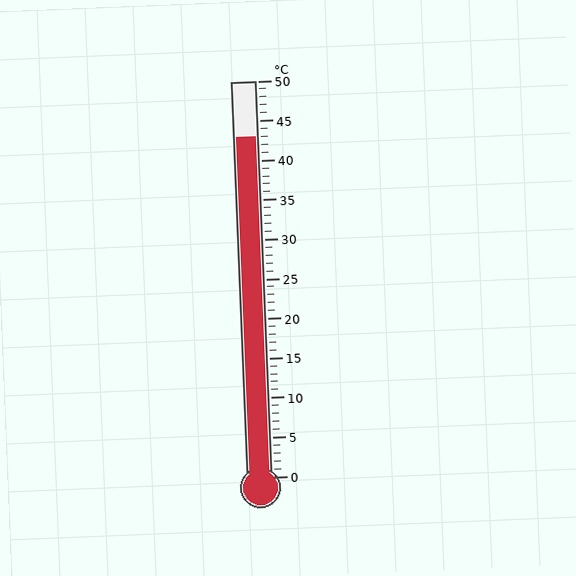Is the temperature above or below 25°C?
The temperature is above 25°C.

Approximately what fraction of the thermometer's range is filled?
The thermometer is filled to approximately 85% of its range.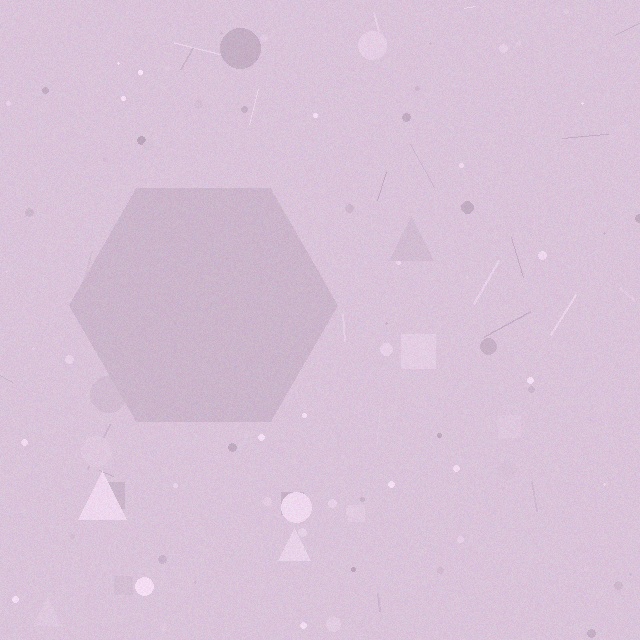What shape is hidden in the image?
A hexagon is hidden in the image.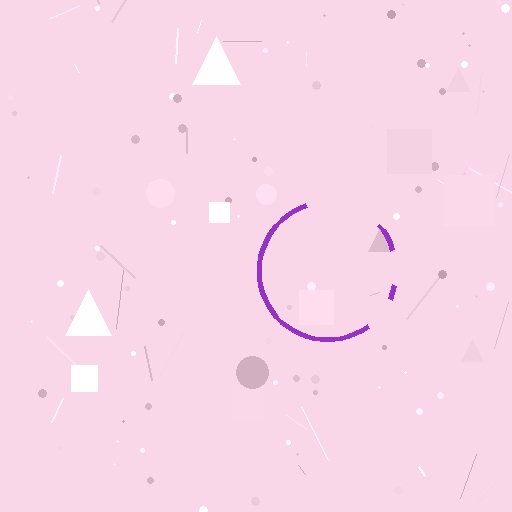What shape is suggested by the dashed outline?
The dashed outline suggests a circle.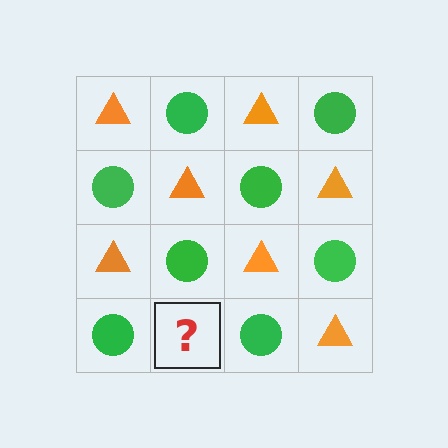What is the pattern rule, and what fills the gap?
The rule is that it alternates orange triangle and green circle in a checkerboard pattern. The gap should be filled with an orange triangle.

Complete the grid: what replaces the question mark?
The question mark should be replaced with an orange triangle.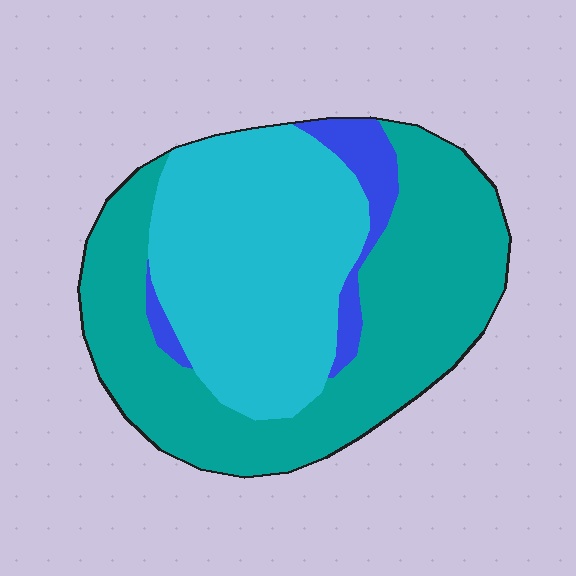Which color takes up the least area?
Blue, at roughly 10%.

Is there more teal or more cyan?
Teal.